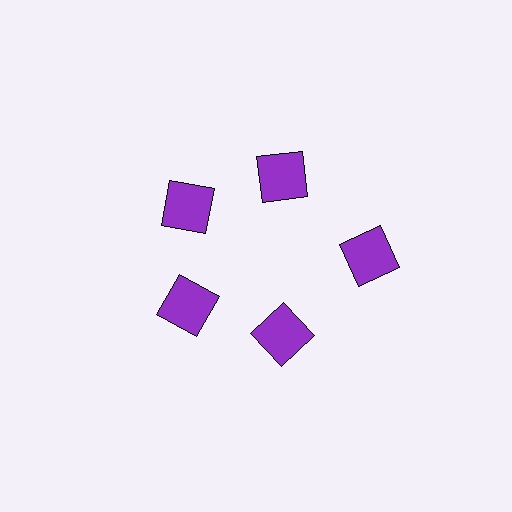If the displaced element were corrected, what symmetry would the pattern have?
It would have 5-fold rotational symmetry — the pattern would map onto itself every 72 degrees.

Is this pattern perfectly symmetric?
No. The 5 purple squares are arranged in a ring, but one element near the 3 o'clock position is pushed outward from the center, breaking the 5-fold rotational symmetry.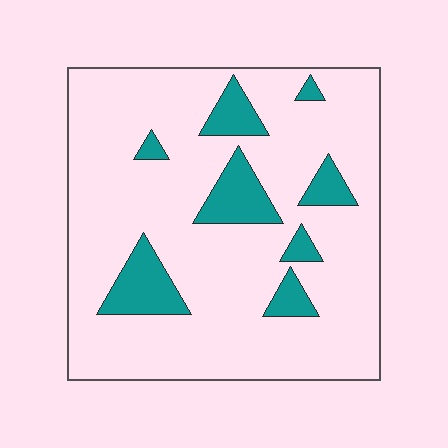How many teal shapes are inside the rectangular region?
8.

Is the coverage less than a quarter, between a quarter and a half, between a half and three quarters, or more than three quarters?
Less than a quarter.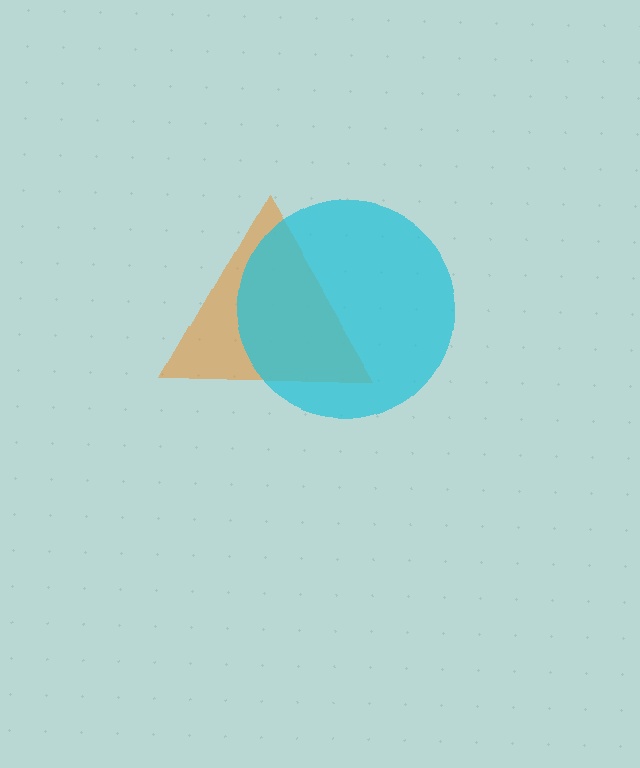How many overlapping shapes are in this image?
There are 2 overlapping shapes in the image.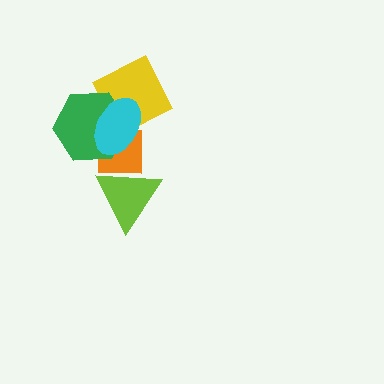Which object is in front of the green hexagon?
The cyan ellipse is in front of the green hexagon.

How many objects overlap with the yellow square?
2 objects overlap with the yellow square.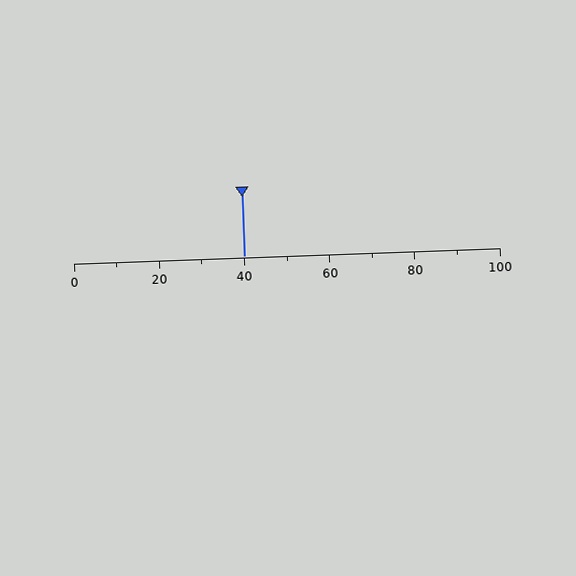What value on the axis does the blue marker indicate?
The marker indicates approximately 40.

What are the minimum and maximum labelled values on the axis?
The axis runs from 0 to 100.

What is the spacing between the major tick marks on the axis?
The major ticks are spaced 20 apart.